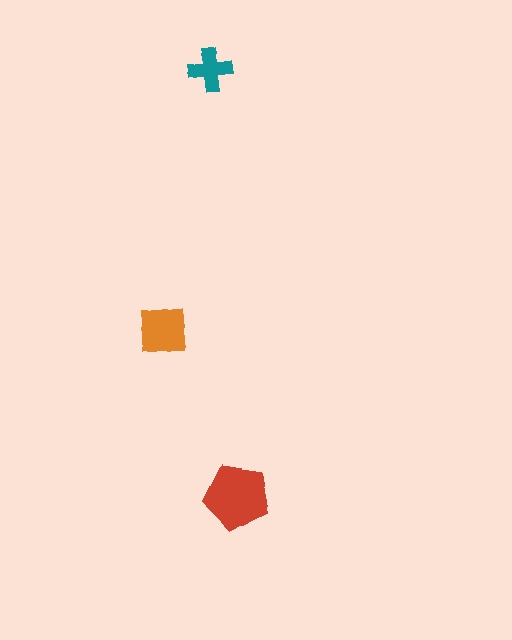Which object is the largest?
The red pentagon.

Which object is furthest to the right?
The red pentagon is rightmost.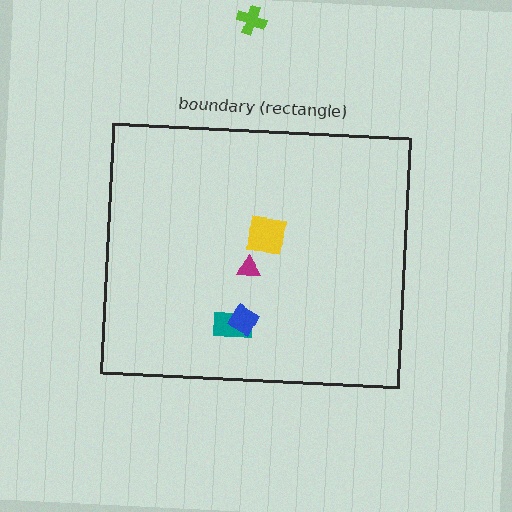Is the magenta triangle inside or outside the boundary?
Inside.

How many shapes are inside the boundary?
4 inside, 1 outside.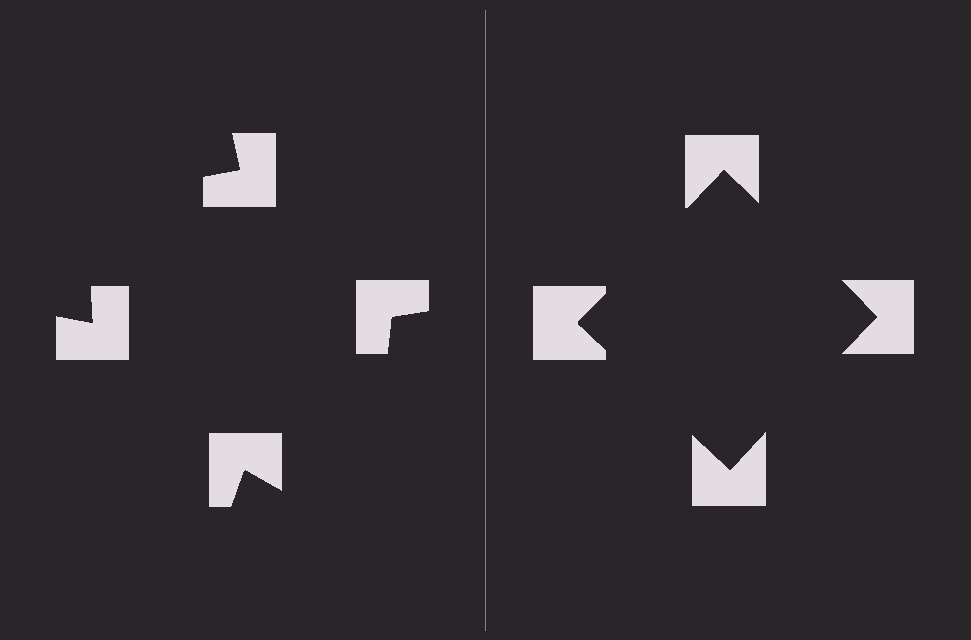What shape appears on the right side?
An illusory square.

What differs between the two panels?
The notched squares are positioned identically on both sides; only the wedge orientations differ. On the right they align to a square; on the left they are misaligned.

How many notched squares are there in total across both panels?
8 — 4 on each side.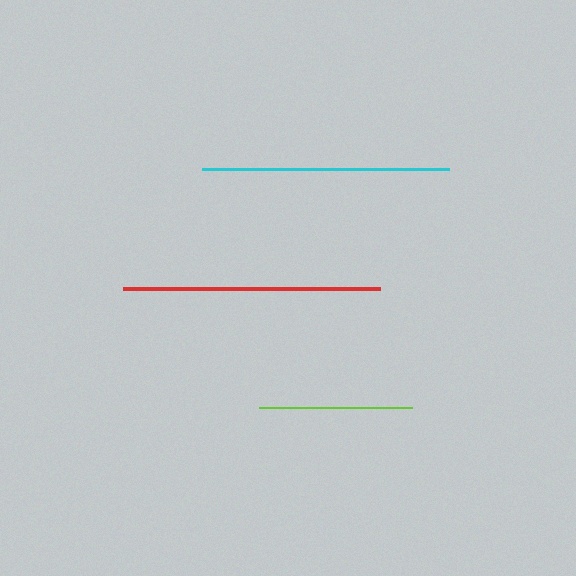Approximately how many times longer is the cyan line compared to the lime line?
The cyan line is approximately 1.6 times the length of the lime line.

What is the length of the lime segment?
The lime segment is approximately 153 pixels long.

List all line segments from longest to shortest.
From longest to shortest: red, cyan, lime.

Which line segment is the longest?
The red line is the longest at approximately 257 pixels.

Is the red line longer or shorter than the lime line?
The red line is longer than the lime line.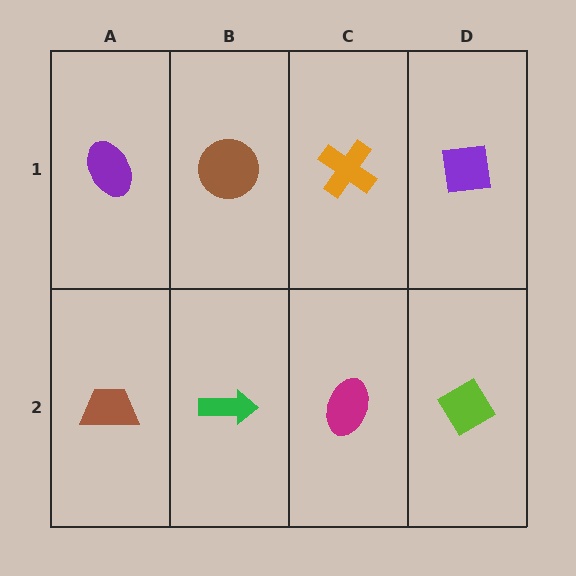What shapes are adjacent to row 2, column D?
A purple square (row 1, column D), a magenta ellipse (row 2, column C).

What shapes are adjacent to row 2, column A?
A purple ellipse (row 1, column A), a green arrow (row 2, column B).